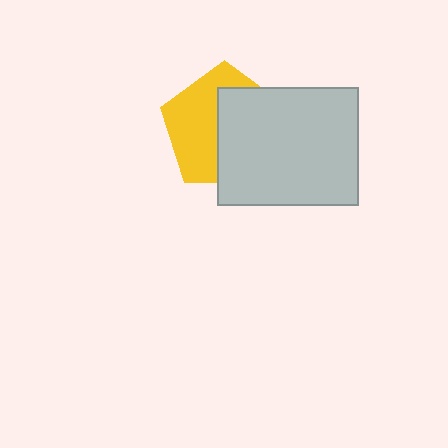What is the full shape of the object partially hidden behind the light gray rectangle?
The partially hidden object is a yellow pentagon.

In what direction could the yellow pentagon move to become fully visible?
The yellow pentagon could move left. That would shift it out from behind the light gray rectangle entirely.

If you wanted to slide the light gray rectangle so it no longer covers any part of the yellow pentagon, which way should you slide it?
Slide it right — that is the most direct way to separate the two shapes.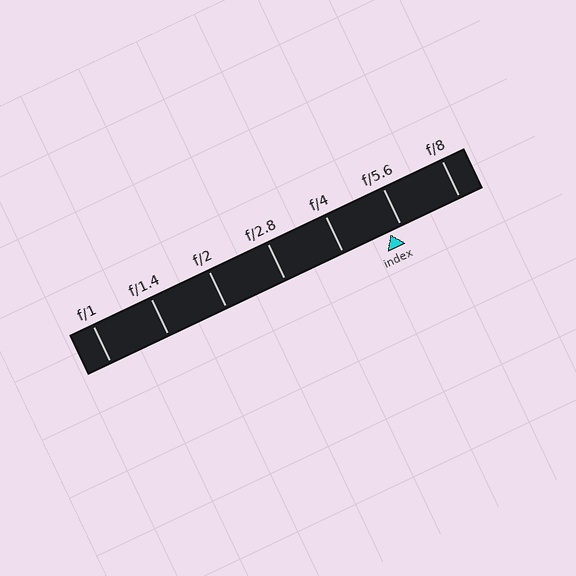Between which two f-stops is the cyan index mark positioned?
The index mark is between f/4 and f/5.6.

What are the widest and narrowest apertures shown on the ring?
The widest aperture shown is f/1 and the narrowest is f/8.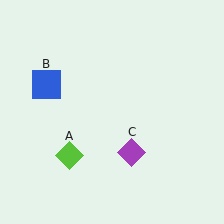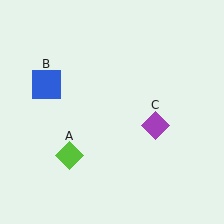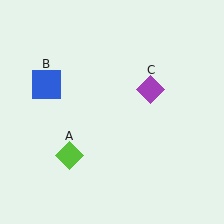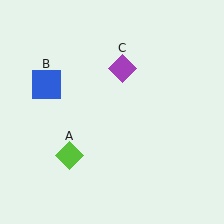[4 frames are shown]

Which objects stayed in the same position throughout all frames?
Lime diamond (object A) and blue square (object B) remained stationary.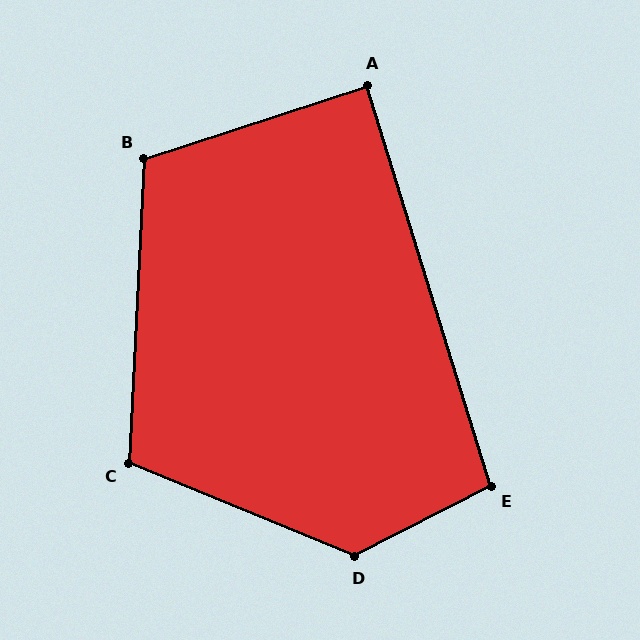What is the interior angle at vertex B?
Approximately 111 degrees (obtuse).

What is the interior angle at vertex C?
Approximately 110 degrees (obtuse).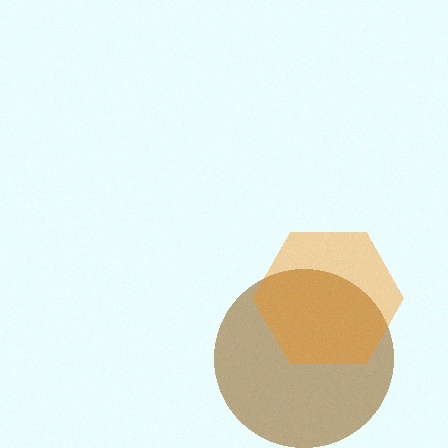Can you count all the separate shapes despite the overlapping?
Yes, there are 2 separate shapes.